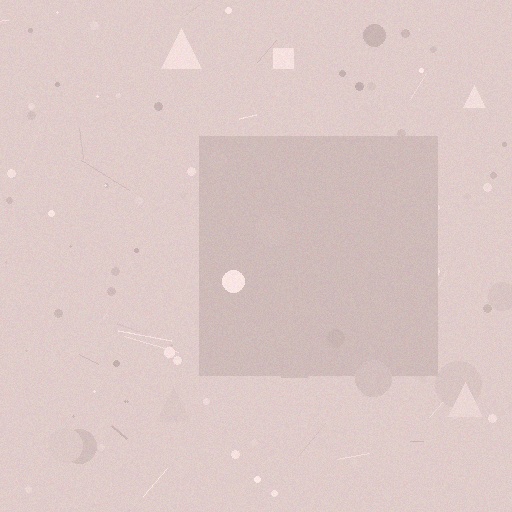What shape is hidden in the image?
A square is hidden in the image.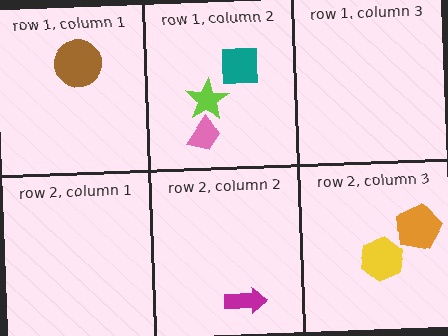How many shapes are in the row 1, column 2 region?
3.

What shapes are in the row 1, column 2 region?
The lime star, the pink trapezoid, the teal square.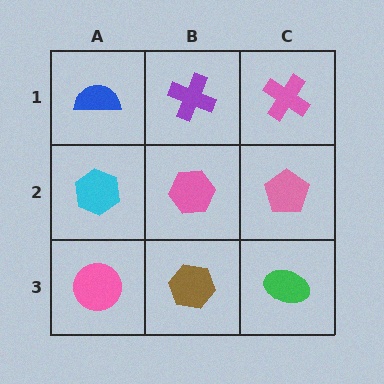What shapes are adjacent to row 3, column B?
A pink hexagon (row 2, column B), a pink circle (row 3, column A), a green ellipse (row 3, column C).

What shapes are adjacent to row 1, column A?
A cyan hexagon (row 2, column A), a purple cross (row 1, column B).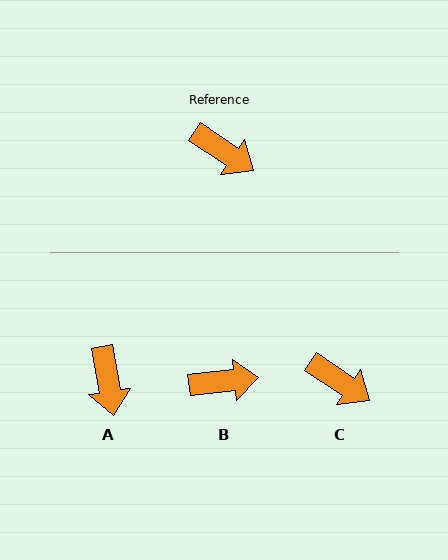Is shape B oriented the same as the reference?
No, it is off by about 41 degrees.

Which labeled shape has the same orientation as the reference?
C.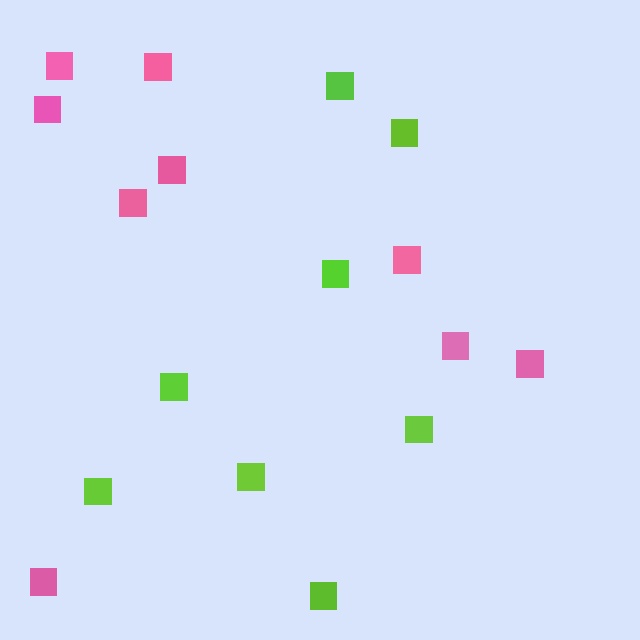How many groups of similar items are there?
There are 2 groups: one group of lime squares (8) and one group of pink squares (9).